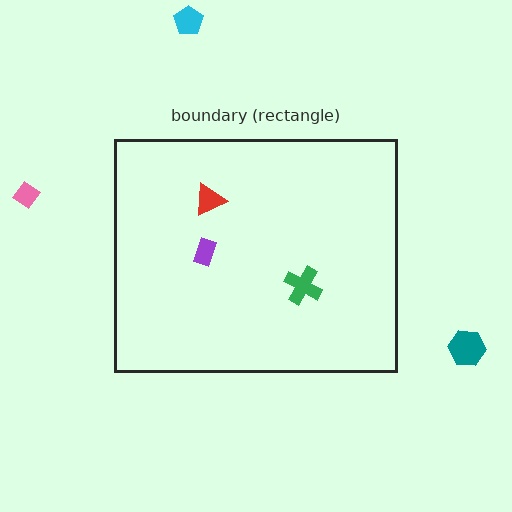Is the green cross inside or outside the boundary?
Inside.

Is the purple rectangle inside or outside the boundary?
Inside.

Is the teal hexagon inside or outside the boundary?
Outside.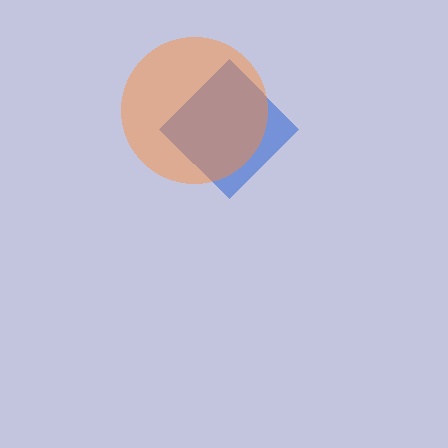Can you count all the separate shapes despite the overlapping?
Yes, there are 2 separate shapes.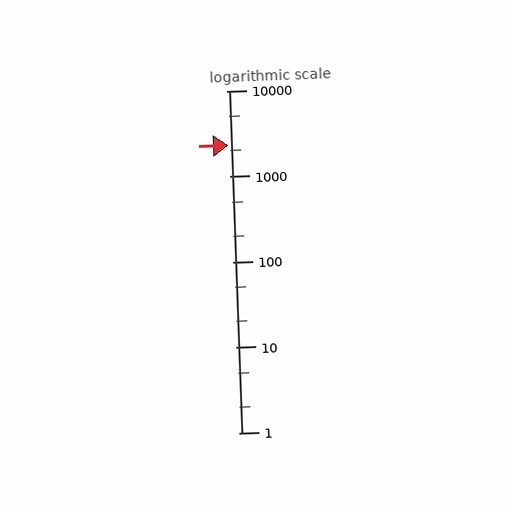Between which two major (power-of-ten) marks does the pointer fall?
The pointer is between 1000 and 10000.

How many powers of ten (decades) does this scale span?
The scale spans 4 decades, from 1 to 10000.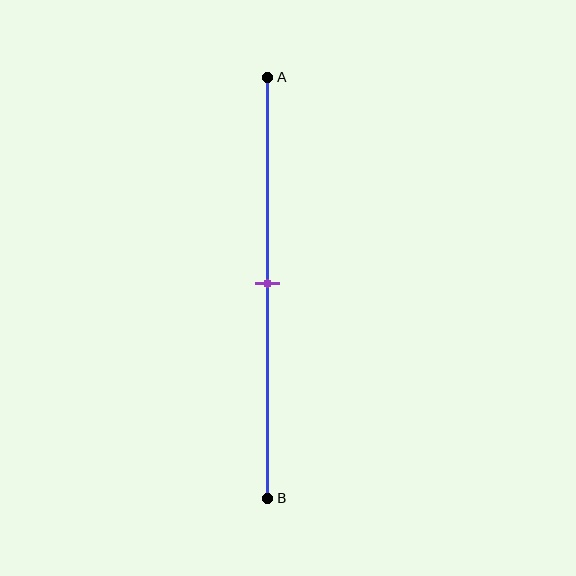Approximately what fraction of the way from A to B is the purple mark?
The purple mark is approximately 50% of the way from A to B.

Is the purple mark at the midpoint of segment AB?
Yes, the mark is approximately at the midpoint.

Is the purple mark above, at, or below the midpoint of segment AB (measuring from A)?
The purple mark is approximately at the midpoint of segment AB.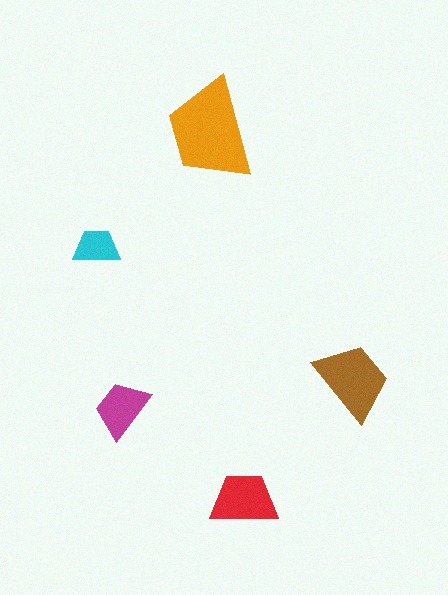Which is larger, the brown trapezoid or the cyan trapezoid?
The brown one.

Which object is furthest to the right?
The brown trapezoid is rightmost.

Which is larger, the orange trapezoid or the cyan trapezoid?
The orange one.